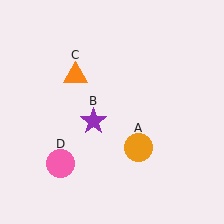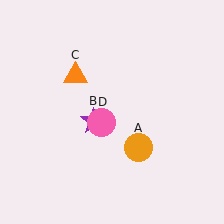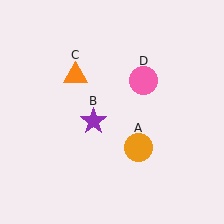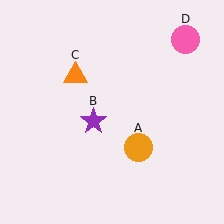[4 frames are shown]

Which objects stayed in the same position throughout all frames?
Orange circle (object A) and purple star (object B) and orange triangle (object C) remained stationary.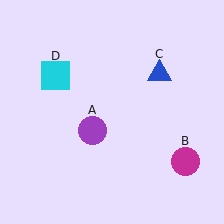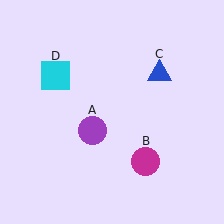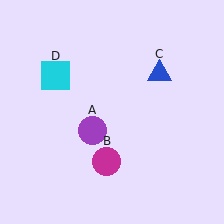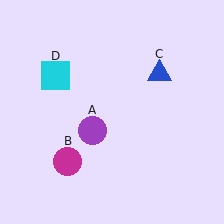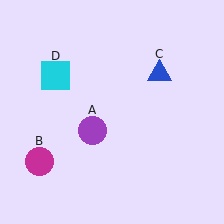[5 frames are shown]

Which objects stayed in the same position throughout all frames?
Purple circle (object A) and blue triangle (object C) and cyan square (object D) remained stationary.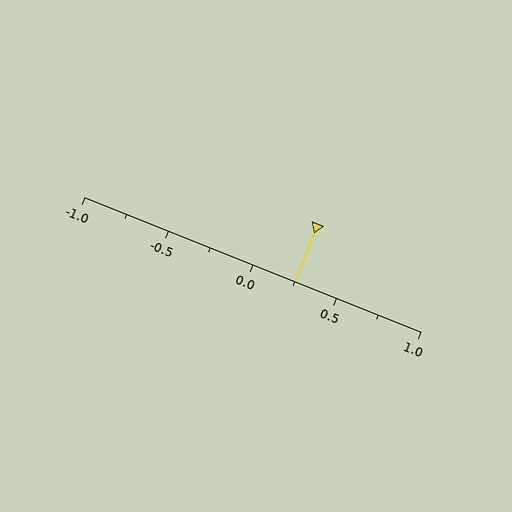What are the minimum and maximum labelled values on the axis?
The axis runs from -1.0 to 1.0.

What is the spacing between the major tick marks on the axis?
The major ticks are spaced 0.5 apart.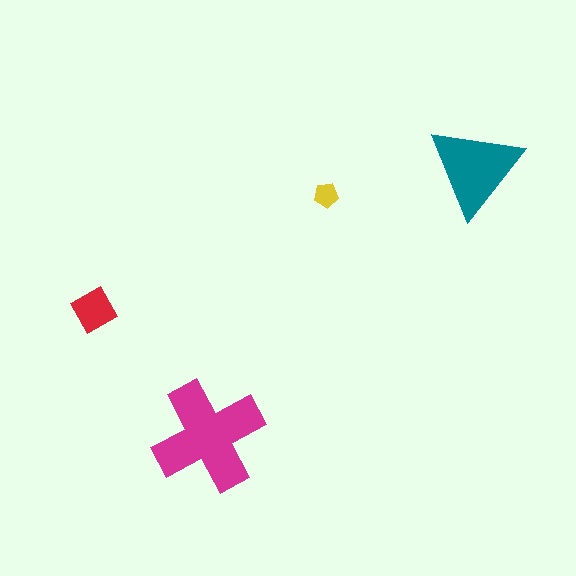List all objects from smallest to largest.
The yellow pentagon, the red square, the teal triangle, the magenta cross.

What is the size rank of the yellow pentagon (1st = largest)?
4th.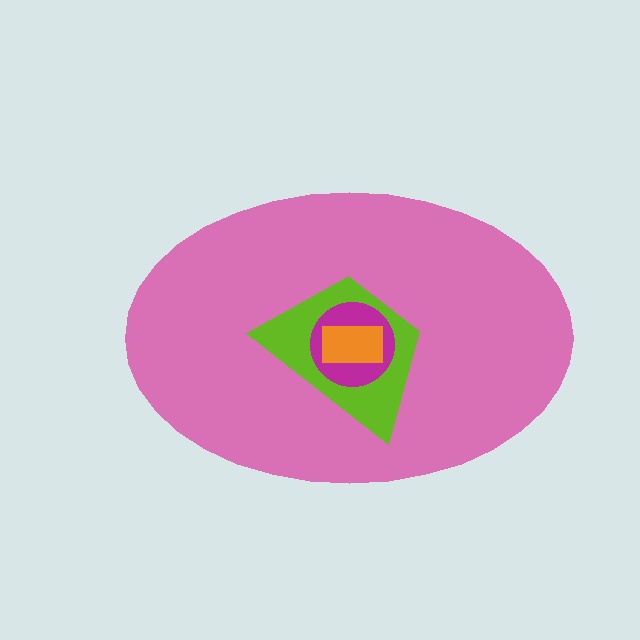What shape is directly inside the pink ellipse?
The lime trapezoid.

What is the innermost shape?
The orange rectangle.